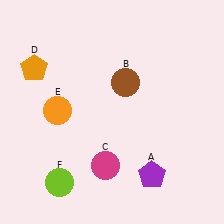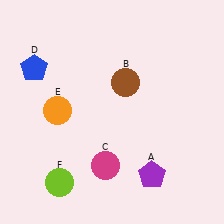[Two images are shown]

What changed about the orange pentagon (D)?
In Image 1, D is orange. In Image 2, it changed to blue.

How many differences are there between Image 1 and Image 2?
There is 1 difference between the two images.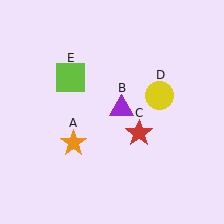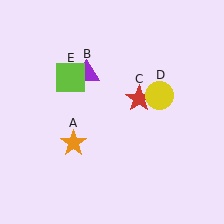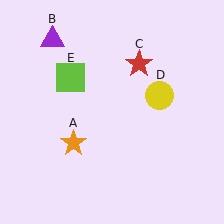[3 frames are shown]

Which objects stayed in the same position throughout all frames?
Orange star (object A) and yellow circle (object D) and lime square (object E) remained stationary.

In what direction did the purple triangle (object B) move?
The purple triangle (object B) moved up and to the left.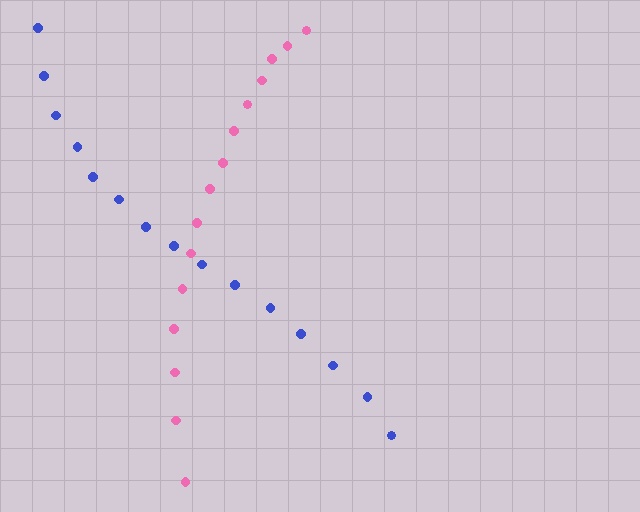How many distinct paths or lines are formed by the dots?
There are 2 distinct paths.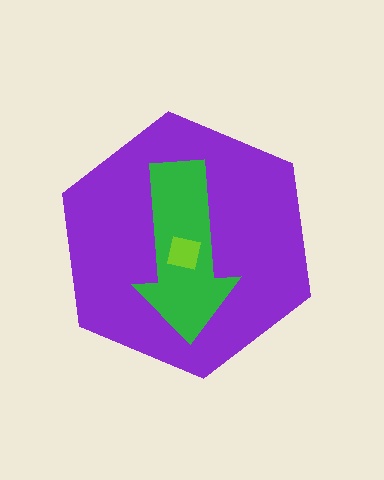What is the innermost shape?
The lime square.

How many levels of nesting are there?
3.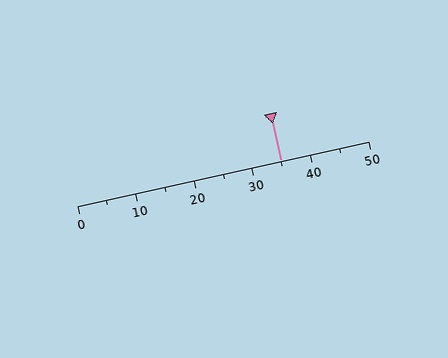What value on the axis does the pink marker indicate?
The marker indicates approximately 35.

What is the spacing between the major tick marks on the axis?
The major ticks are spaced 10 apart.